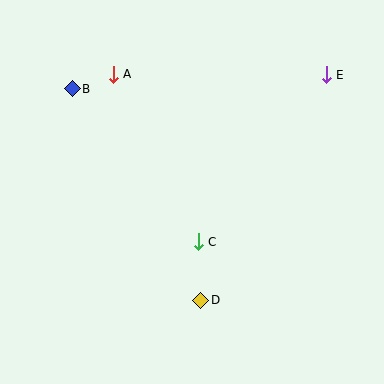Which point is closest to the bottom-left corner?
Point D is closest to the bottom-left corner.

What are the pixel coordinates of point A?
Point A is at (113, 74).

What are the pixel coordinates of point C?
Point C is at (198, 242).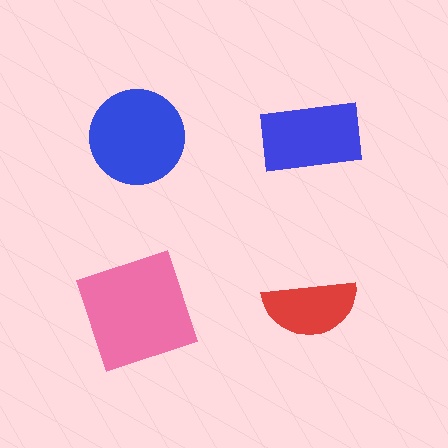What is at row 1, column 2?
A blue rectangle.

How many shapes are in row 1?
2 shapes.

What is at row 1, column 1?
A blue circle.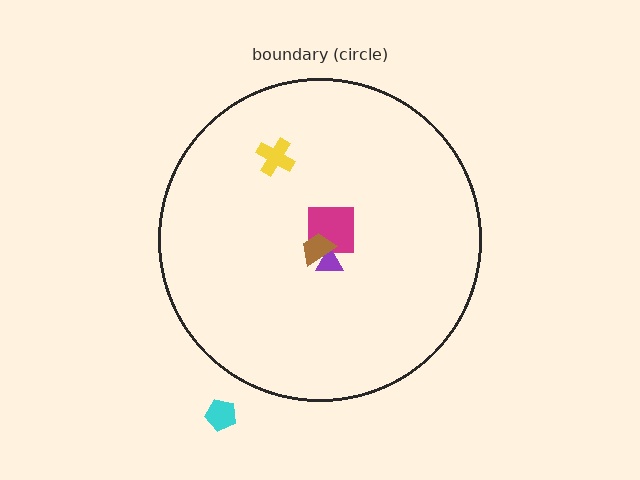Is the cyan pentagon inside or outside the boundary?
Outside.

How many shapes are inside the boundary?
4 inside, 1 outside.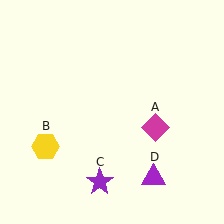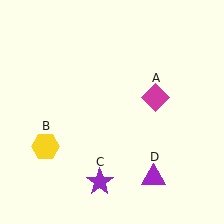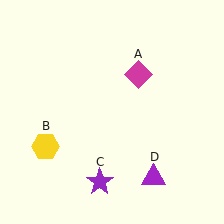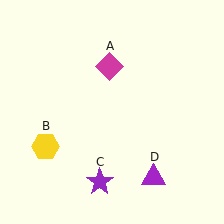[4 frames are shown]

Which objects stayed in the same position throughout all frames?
Yellow hexagon (object B) and purple star (object C) and purple triangle (object D) remained stationary.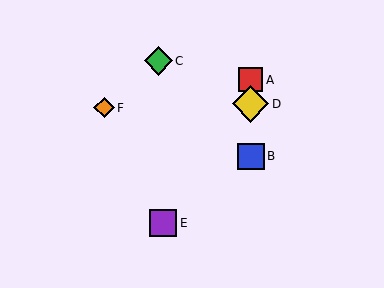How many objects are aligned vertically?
3 objects (A, B, D) are aligned vertically.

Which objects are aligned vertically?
Objects A, B, D are aligned vertically.